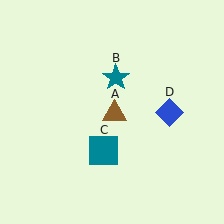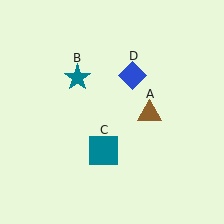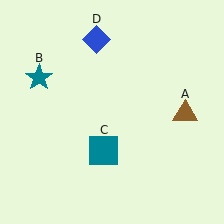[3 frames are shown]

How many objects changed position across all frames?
3 objects changed position: brown triangle (object A), teal star (object B), blue diamond (object D).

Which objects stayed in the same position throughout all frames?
Teal square (object C) remained stationary.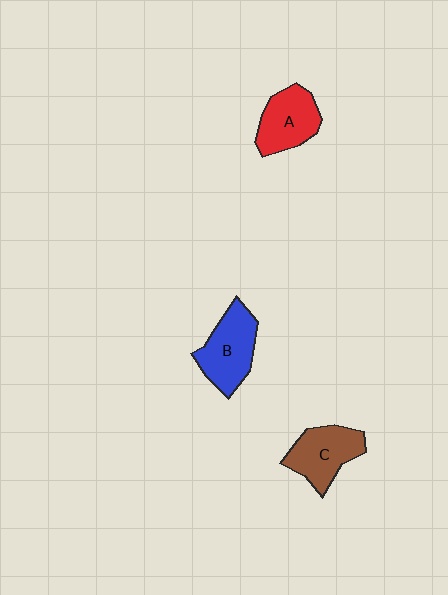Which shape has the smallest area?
Shape A (red).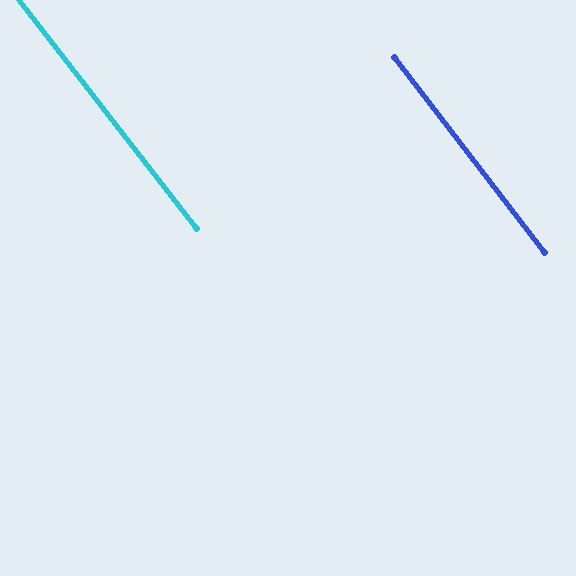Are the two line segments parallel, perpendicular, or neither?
Parallel — their directions differ by only 0.2°.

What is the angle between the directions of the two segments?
Approximately 0 degrees.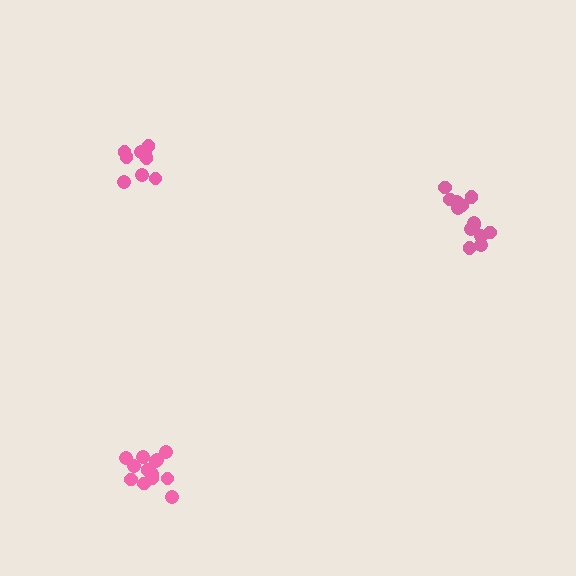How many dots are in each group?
Group 1: 13 dots, Group 2: 13 dots, Group 3: 9 dots (35 total).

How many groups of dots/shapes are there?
There are 3 groups.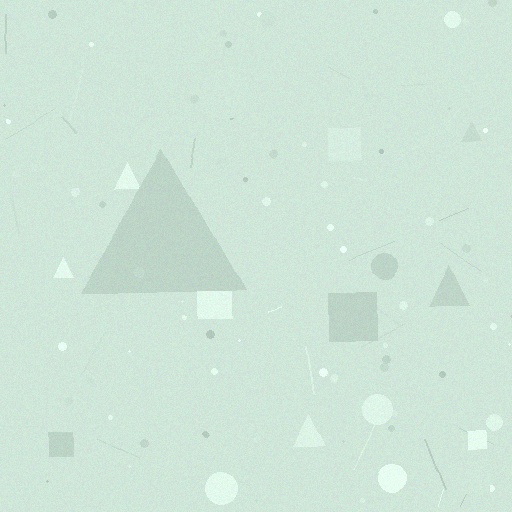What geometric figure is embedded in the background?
A triangle is embedded in the background.